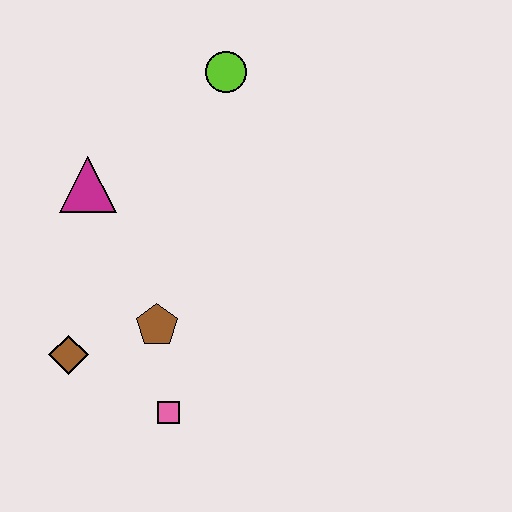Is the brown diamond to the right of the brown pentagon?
No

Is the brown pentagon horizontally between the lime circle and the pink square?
No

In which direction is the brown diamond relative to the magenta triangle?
The brown diamond is below the magenta triangle.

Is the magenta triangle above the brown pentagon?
Yes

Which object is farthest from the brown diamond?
The lime circle is farthest from the brown diamond.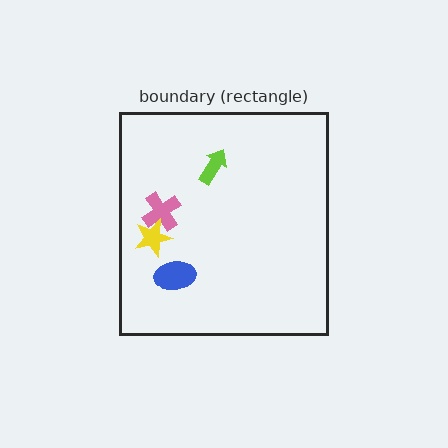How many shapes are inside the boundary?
4 inside, 0 outside.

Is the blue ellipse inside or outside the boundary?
Inside.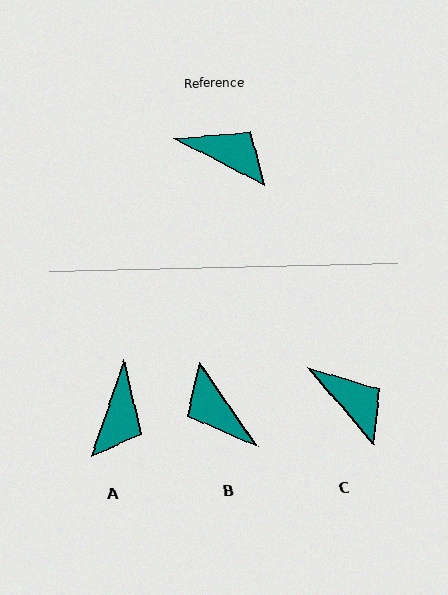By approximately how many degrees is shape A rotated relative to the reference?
Approximately 81 degrees clockwise.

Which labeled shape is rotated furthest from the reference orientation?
B, about 152 degrees away.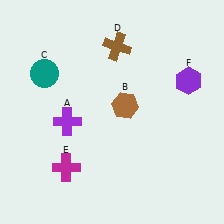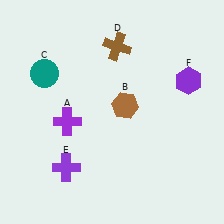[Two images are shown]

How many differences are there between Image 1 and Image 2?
There is 1 difference between the two images.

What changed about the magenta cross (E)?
In Image 1, E is magenta. In Image 2, it changed to purple.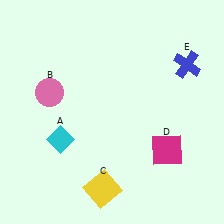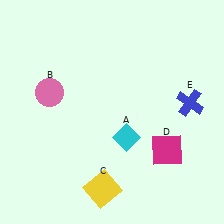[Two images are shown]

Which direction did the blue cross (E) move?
The blue cross (E) moved down.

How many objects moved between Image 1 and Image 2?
2 objects moved between the two images.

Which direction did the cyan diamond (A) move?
The cyan diamond (A) moved right.